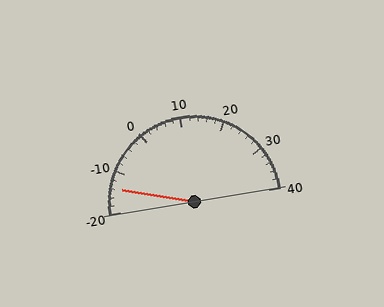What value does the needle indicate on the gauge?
The needle indicates approximately -14.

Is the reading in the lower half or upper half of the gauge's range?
The reading is in the lower half of the range (-20 to 40).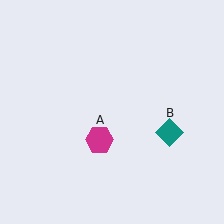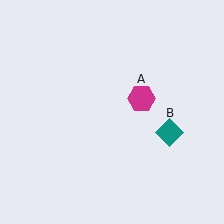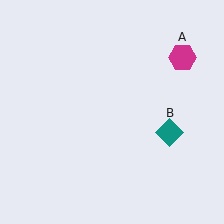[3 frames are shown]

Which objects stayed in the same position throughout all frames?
Teal diamond (object B) remained stationary.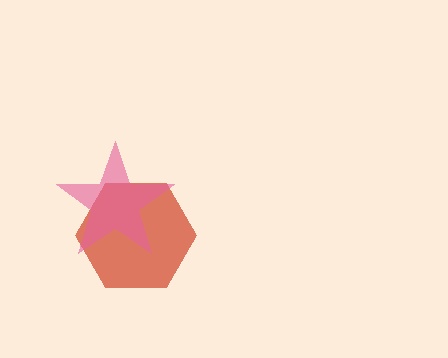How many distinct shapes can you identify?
There are 2 distinct shapes: a red hexagon, a pink star.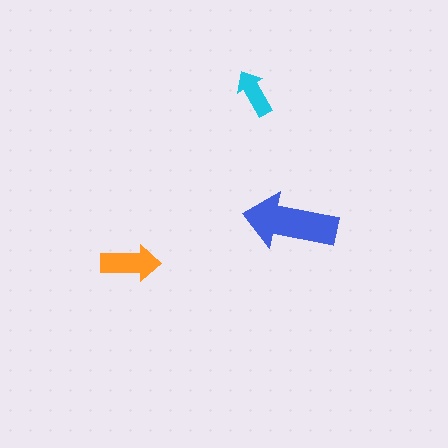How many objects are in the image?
There are 3 objects in the image.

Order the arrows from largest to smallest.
the blue one, the orange one, the cyan one.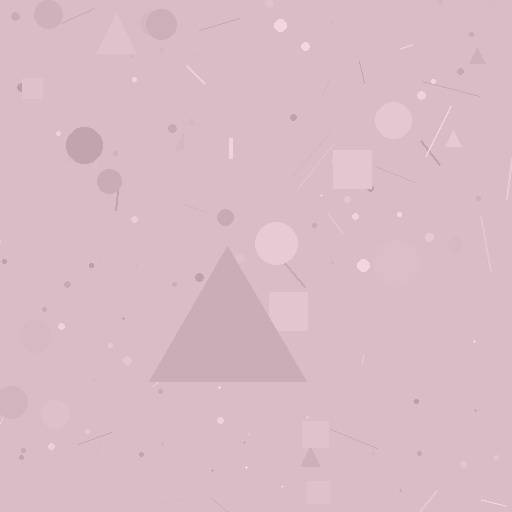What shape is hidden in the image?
A triangle is hidden in the image.